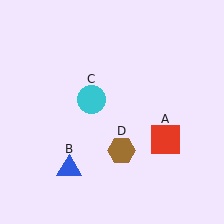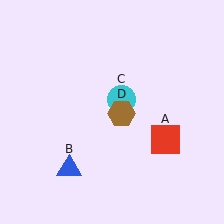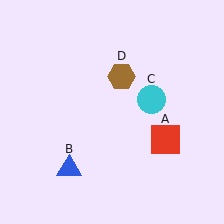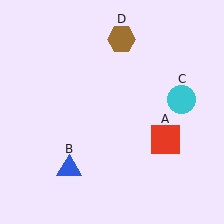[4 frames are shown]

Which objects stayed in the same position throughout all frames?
Red square (object A) and blue triangle (object B) remained stationary.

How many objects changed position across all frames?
2 objects changed position: cyan circle (object C), brown hexagon (object D).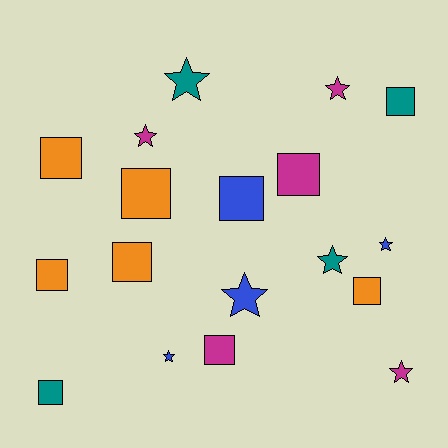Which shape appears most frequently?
Square, with 10 objects.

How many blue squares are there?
There is 1 blue square.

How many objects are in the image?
There are 18 objects.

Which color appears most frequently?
Magenta, with 5 objects.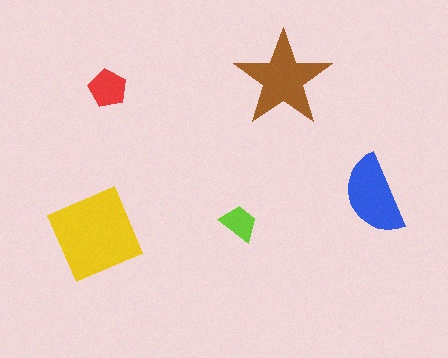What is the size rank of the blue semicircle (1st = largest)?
3rd.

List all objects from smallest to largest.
The lime trapezoid, the red pentagon, the blue semicircle, the brown star, the yellow square.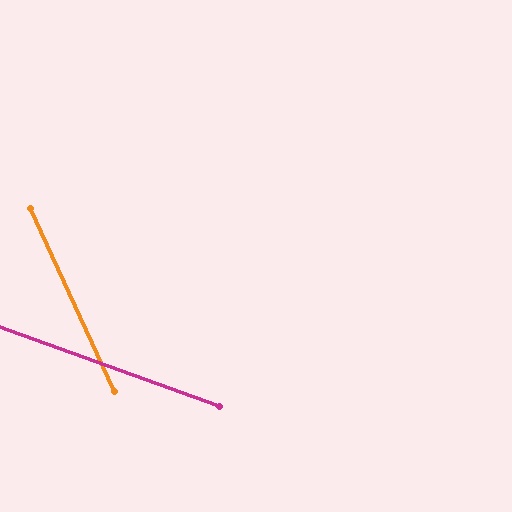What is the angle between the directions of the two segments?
Approximately 46 degrees.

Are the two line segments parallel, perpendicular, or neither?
Neither parallel nor perpendicular — they differ by about 46°.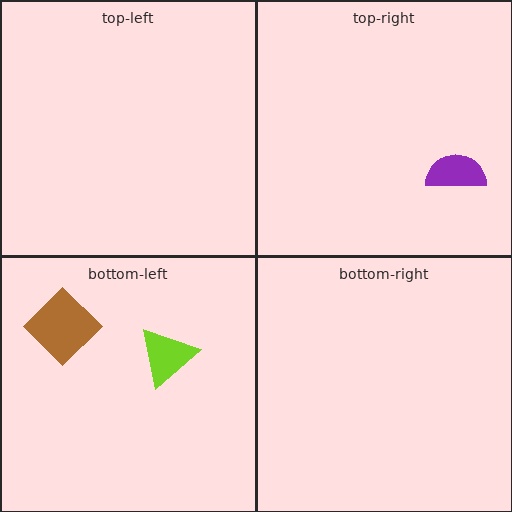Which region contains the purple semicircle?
The top-right region.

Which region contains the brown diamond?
The bottom-left region.